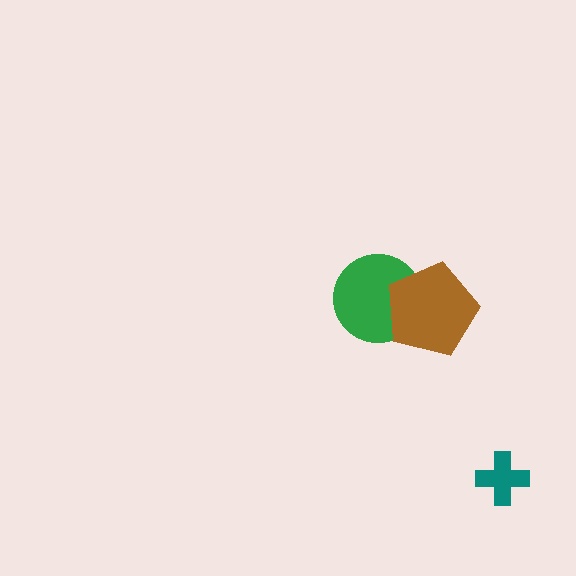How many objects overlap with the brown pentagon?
1 object overlaps with the brown pentagon.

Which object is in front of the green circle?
The brown pentagon is in front of the green circle.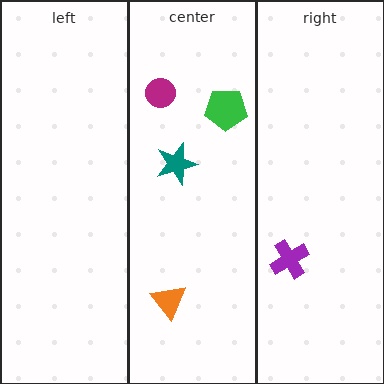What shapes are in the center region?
The orange triangle, the teal star, the green pentagon, the magenta circle.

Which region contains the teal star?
The center region.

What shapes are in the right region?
The purple cross.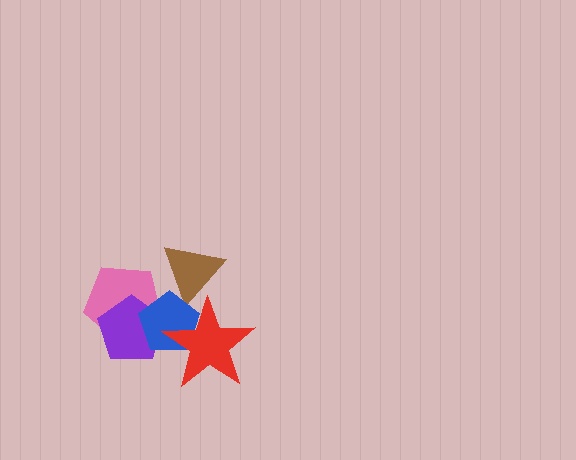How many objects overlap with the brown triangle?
2 objects overlap with the brown triangle.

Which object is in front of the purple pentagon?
The blue pentagon is in front of the purple pentagon.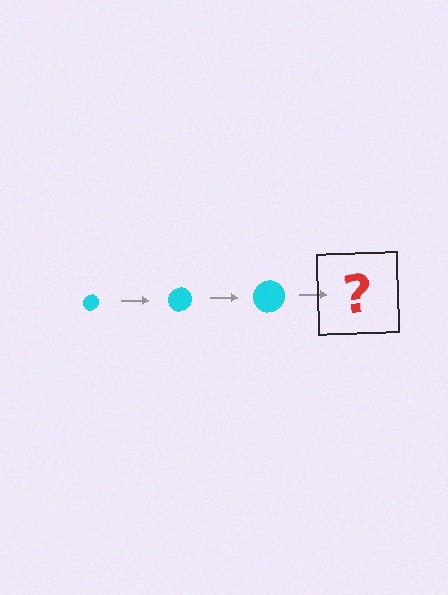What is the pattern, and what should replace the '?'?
The pattern is that the circle gets progressively larger each step. The '?' should be a cyan circle, larger than the previous one.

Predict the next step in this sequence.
The next step is a cyan circle, larger than the previous one.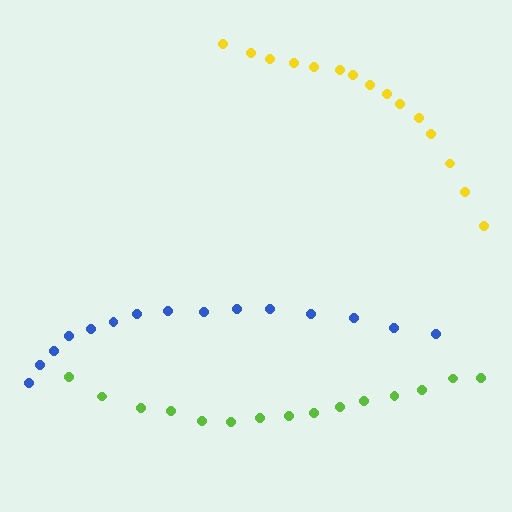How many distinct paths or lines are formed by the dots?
There are 3 distinct paths.